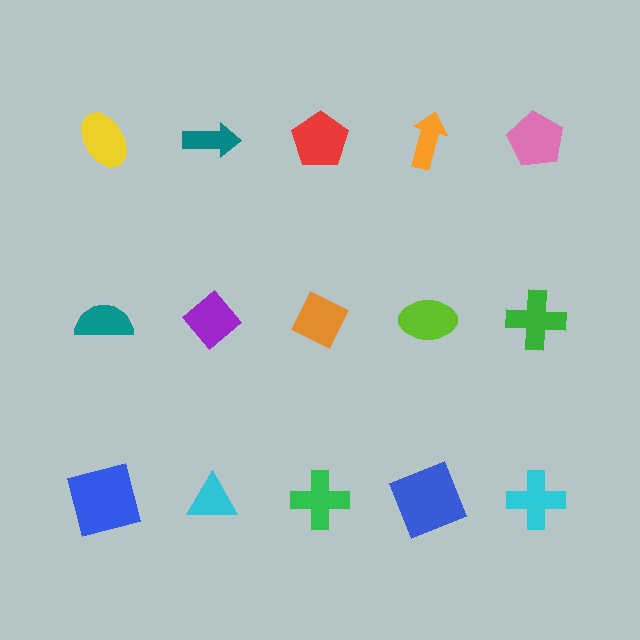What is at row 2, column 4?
A lime ellipse.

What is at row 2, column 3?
An orange diamond.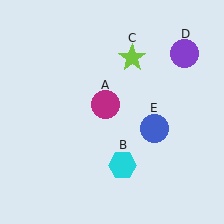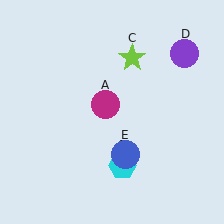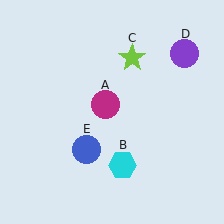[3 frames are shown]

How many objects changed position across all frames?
1 object changed position: blue circle (object E).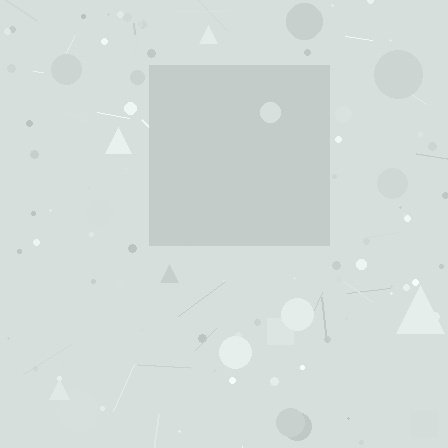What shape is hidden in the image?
A square is hidden in the image.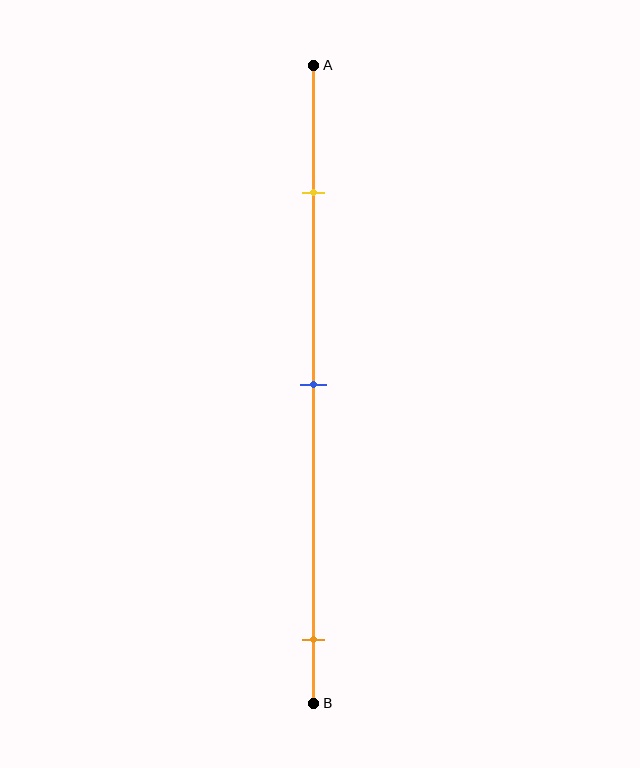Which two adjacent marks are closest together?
The yellow and blue marks are the closest adjacent pair.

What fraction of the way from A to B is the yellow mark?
The yellow mark is approximately 20% (0.2) of the way from A to B.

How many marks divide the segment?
There are 3 marks dividing the segment.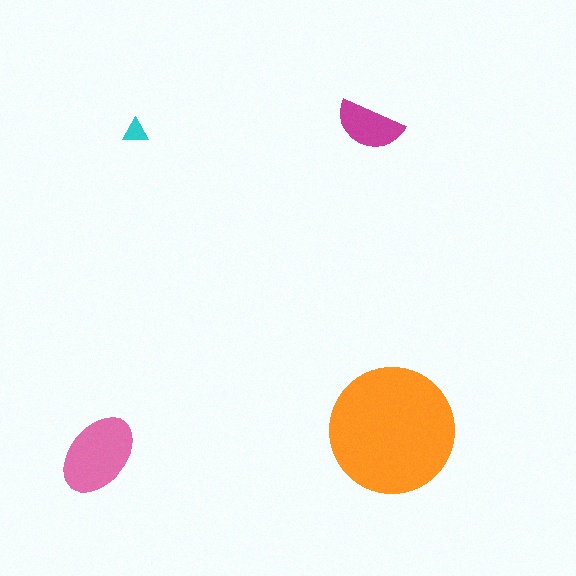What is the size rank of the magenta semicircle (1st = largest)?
3rd.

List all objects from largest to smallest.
The orange circle, the pink ellipse, the magenta semicircle, the cyan triangle.